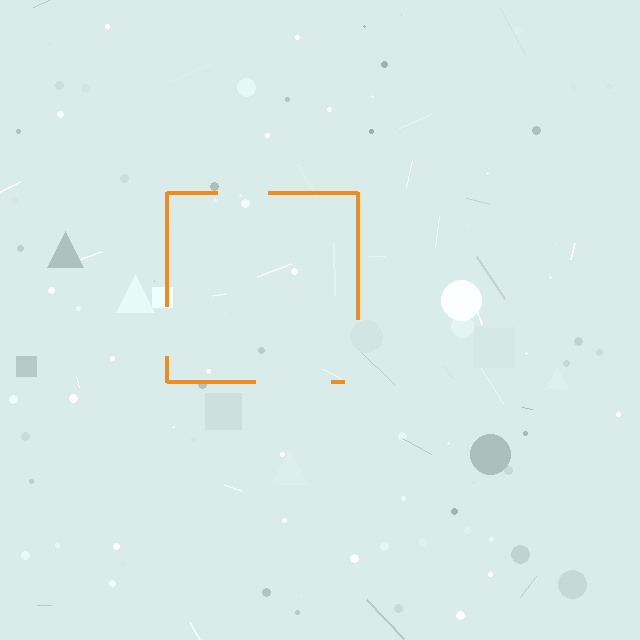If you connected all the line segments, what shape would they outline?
They would outline a square.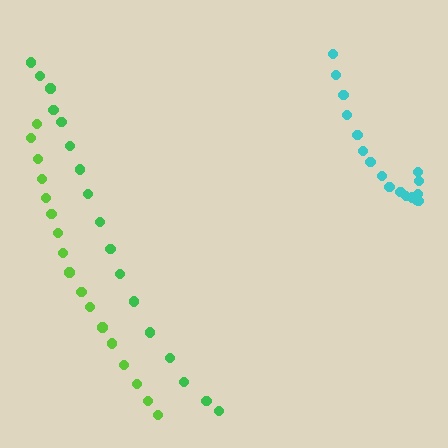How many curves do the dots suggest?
There are 3 distinct paths.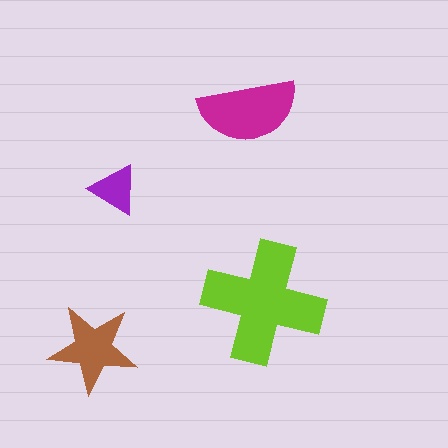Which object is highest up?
The magenta semicircle is topmost.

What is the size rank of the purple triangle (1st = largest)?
4th.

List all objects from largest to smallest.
The lime cross, the magenta semicircle, the brown star, the purple triangle.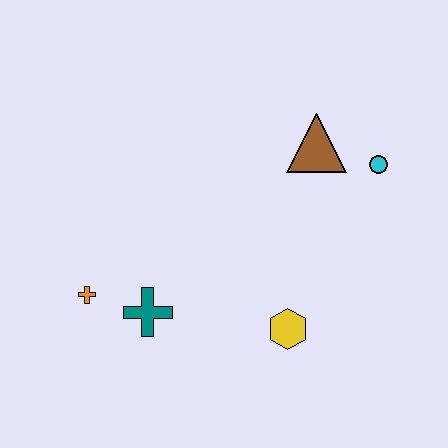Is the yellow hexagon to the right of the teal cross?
Yes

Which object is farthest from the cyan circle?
The orange cross is farthest from the cyan circle.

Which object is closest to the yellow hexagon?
The teal cross is closest to the yellow hexagon.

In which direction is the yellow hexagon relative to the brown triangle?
The yellow hexagon is below the brown triangle.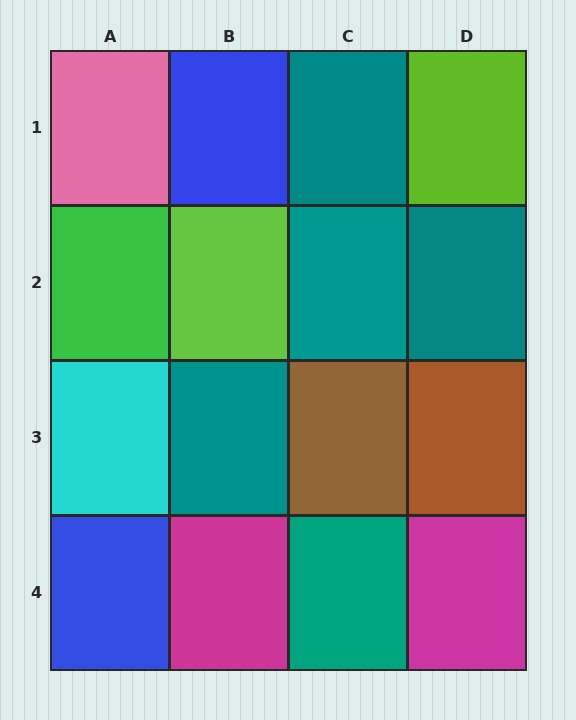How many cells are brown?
2 cells are brown.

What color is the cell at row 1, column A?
Pink.